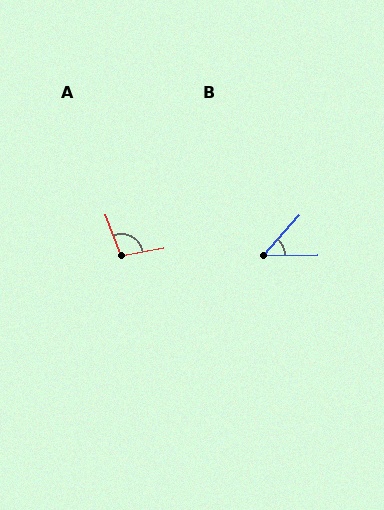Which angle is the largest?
A, at approximately 100 degrees.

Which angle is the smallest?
B, at approximately 47 degrees.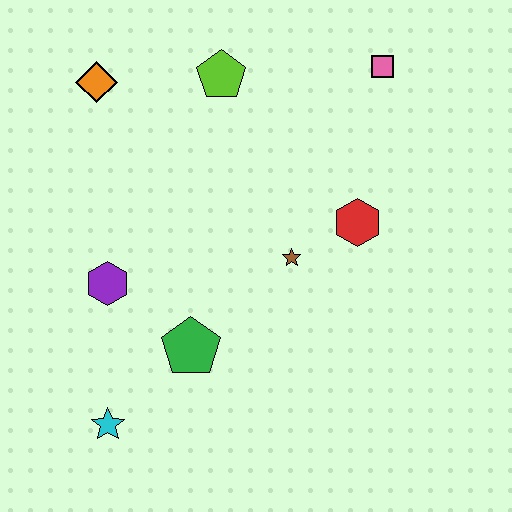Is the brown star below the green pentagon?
No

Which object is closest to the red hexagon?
The brown star is closest to the red hexagon.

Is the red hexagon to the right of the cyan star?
Yes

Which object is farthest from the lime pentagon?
The cyan star is farthest from the lime pentagon.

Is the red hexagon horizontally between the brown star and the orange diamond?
No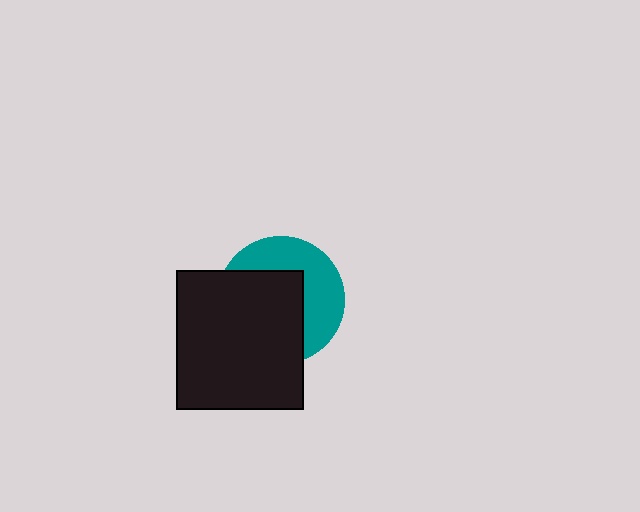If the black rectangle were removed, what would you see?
You would see the complete teal circle.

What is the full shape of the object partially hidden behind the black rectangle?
The partially hidden object is a teal circle.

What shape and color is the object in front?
The object in front is a black rectangle.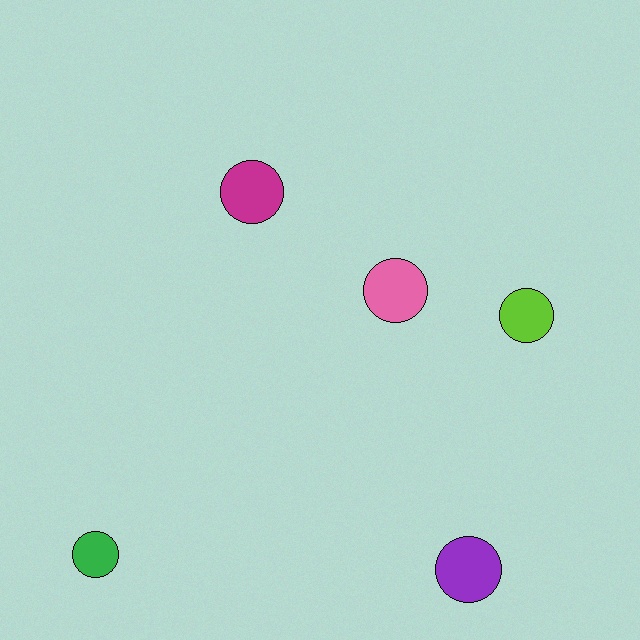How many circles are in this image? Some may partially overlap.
There are 5 circles.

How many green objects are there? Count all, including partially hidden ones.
There is 1 green object.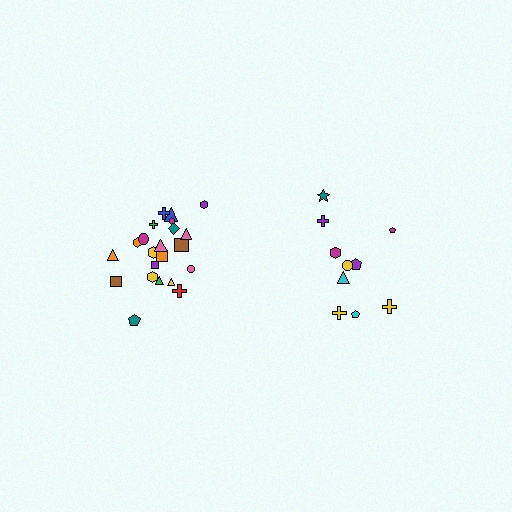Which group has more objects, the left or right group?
The left group.